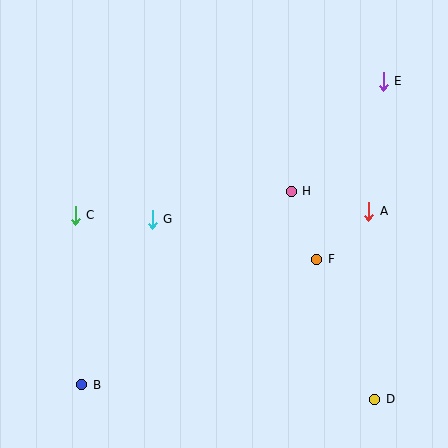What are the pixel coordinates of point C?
Point C is at (75, 215).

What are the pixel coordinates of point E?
Point E is at (383, 81).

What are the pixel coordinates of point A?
Point A is at (369, 211).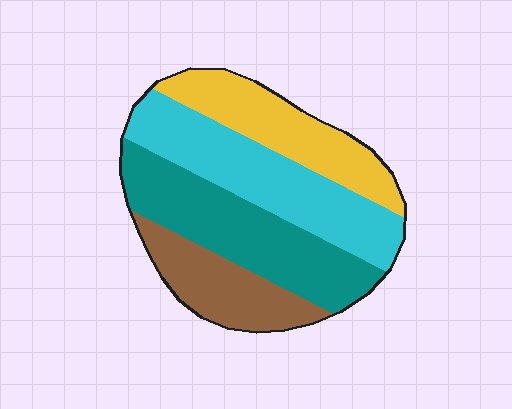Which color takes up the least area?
Brown, at roughly 20%.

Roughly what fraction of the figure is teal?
Teal takes up about one third (1/3) of the figure.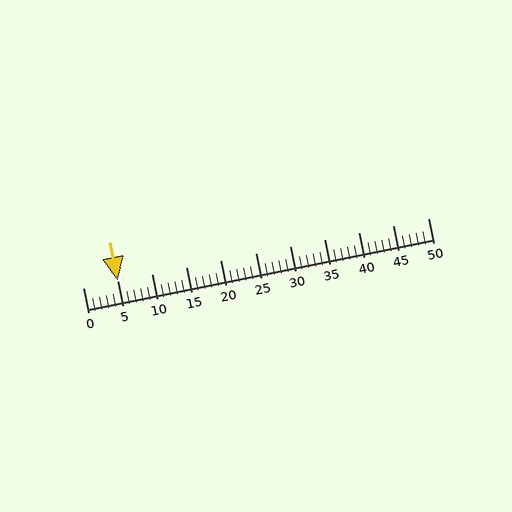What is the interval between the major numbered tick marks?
The major tick marks are spaced 5 units apart.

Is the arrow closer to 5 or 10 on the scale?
The arrow is closer to 5.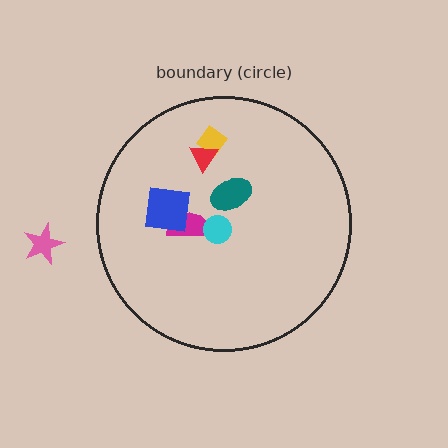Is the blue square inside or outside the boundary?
Inside.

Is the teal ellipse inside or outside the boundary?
Inside.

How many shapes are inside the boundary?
6 inside, 1 outside.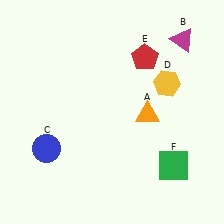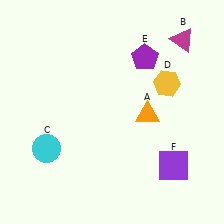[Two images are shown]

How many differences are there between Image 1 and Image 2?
There are 3 differences between the two images.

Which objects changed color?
C changed from blue to cyan. E changed from red to purple. F changed from green to purple.